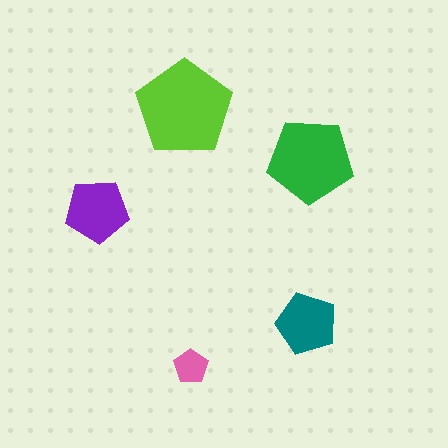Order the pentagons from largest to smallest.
the lime one, the green one, the purple one, the teal one, the pink one.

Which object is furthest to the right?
The green pentagon is rightmost.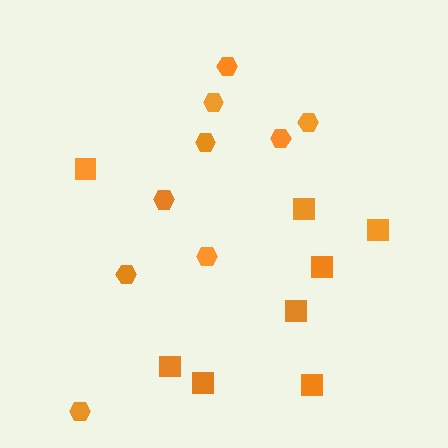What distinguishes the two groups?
There are 2 groups: one group of squares (8) and one group of hexagons (9).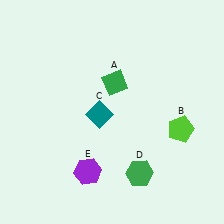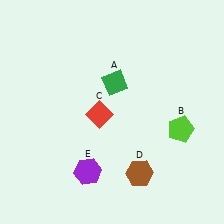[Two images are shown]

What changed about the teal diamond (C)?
In Image 1, C is teal. In Image 2, it changed to red.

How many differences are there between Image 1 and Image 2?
There are 2 differences between the two images.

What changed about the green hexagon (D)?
In Image 1, D is green. In Image 2, it changed to brown.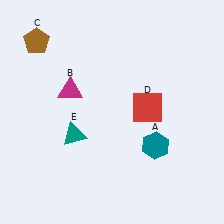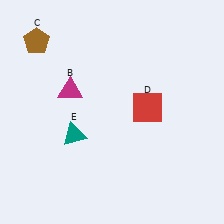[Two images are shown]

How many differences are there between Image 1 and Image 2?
There is 1 difference between the two images.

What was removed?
The teal hexagon (A) was removed in Image 2.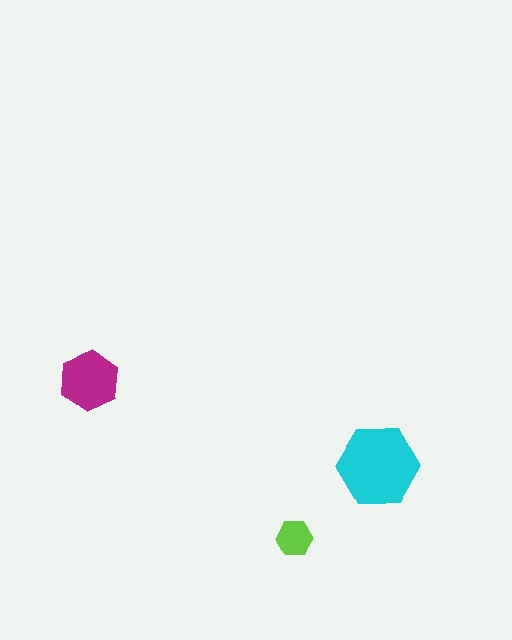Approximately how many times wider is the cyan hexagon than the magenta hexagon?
About 1.5 times wider.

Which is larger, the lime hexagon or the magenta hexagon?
The magenta one.